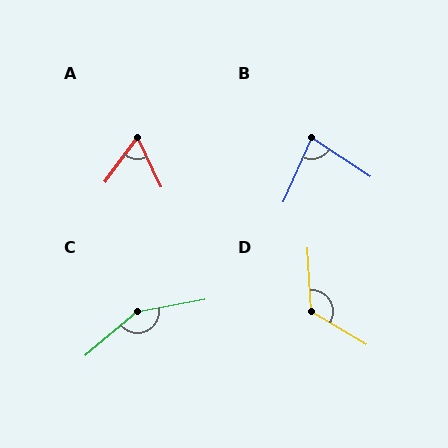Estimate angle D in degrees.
Approximately 124 degrees.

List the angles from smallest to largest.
A (62°), B (80°), D (124°), C (150°).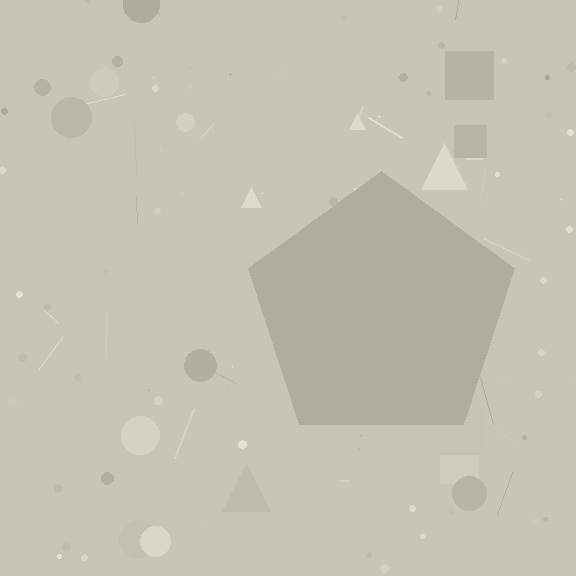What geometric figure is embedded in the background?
A pentagon is embedded in the background.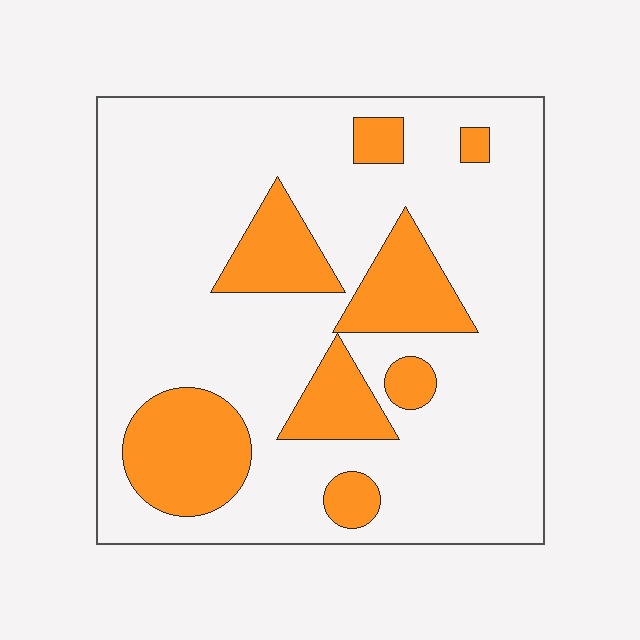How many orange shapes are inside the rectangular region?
8.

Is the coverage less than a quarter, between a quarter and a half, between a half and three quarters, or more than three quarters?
Less than a quarter.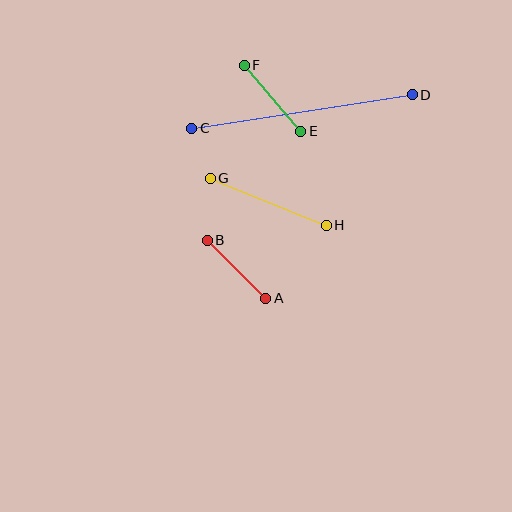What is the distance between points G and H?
The distance is approximately 125 pixels.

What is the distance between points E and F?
The distance is approximately 87 pixels.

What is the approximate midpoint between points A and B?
The midpoint is at approximately (237, 269) pixels.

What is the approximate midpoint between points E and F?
The midpoint is at approximately (273, 98) pixels.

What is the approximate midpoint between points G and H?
The midpoint is at approximately (268, 202) pixels.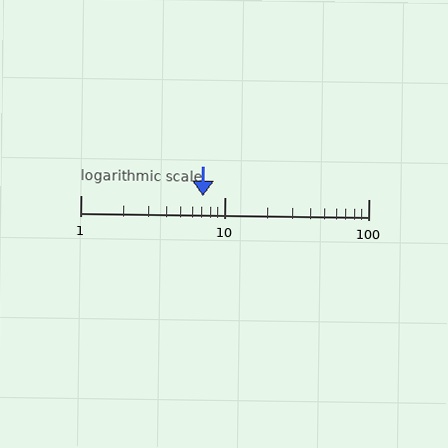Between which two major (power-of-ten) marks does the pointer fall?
The pointer is between 1 and 10.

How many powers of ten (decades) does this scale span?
The scale spans 2 decades, from 1 to 100.